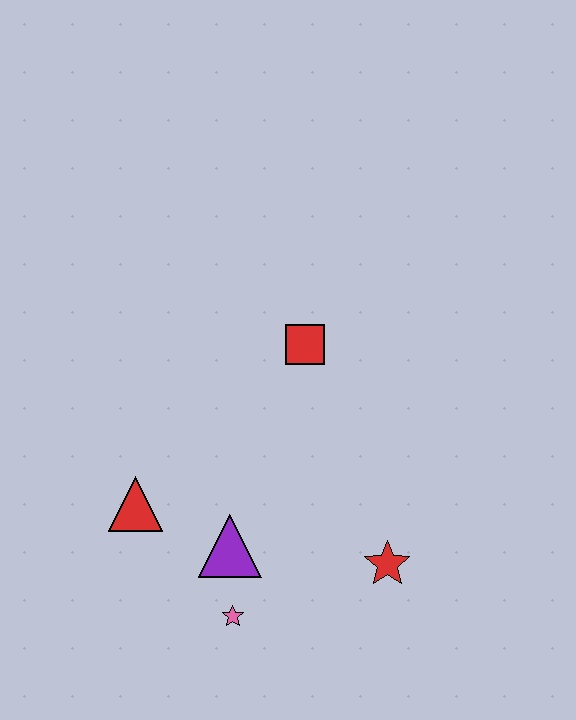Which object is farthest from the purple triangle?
The red square is farthest from the purple triangle.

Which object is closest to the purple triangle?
The pink star is closest to the purple triangle.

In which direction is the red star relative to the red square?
The red star is below the red square.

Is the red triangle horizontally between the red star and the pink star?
No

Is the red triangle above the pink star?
Yes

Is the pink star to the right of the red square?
No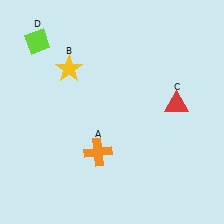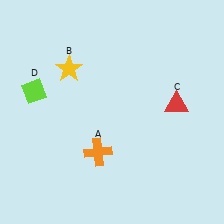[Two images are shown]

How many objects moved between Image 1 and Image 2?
1 object moved between the two images.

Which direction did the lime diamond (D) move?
The lime diamond (D) moved down.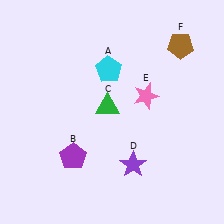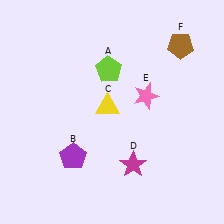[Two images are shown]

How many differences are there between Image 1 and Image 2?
There are 3 differences between the two images.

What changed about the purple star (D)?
In Image 1, D is purple. In Image 2, it changed to magenta.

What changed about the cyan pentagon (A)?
In Image 1, A is cyan. In Image 2, it changed to lime.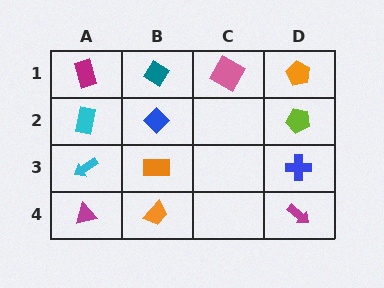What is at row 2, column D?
A lime pentagon.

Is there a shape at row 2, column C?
No, that cell is empty.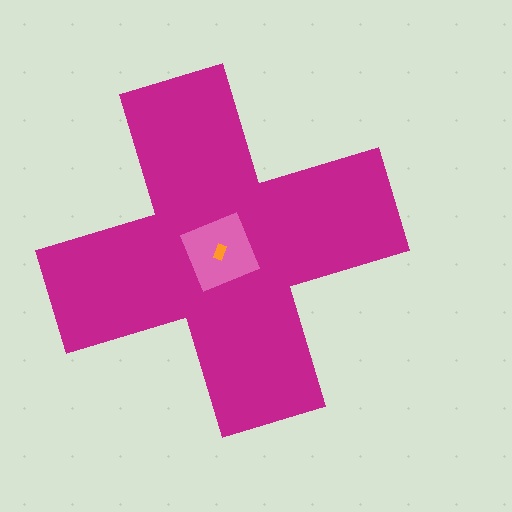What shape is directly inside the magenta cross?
The pink square.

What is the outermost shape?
The magenta cross.